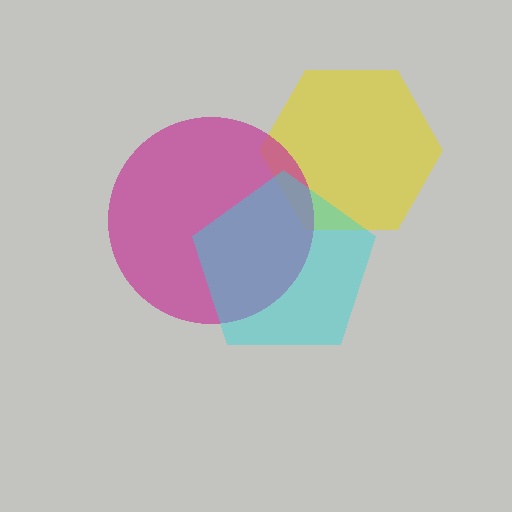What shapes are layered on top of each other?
The layered shapes are: a yellow hexagon, a magenta circle, a cyan pentagon.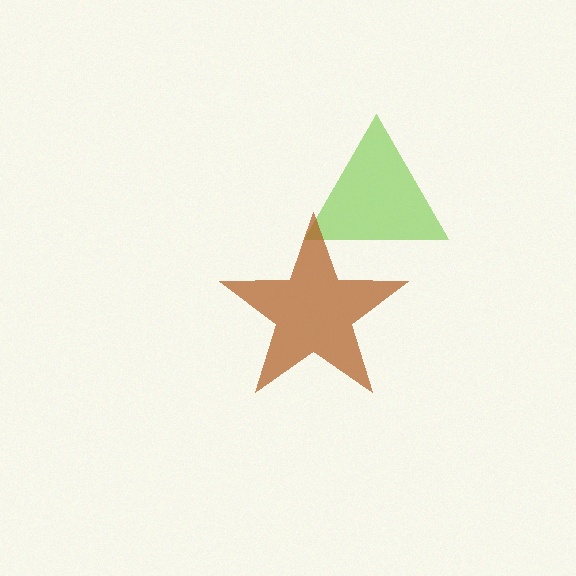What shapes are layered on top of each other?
The layered shapes are: a lime triangle, a brown star.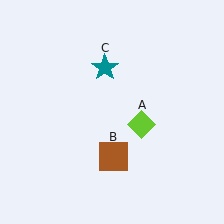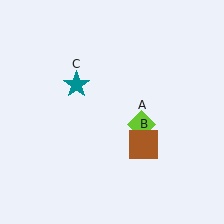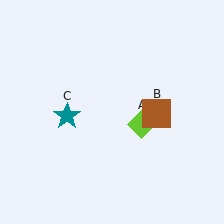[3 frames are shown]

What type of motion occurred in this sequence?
The brown square (object B), teal star (object C) rotated counterclockwise around the center of the scene.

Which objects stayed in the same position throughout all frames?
Lime diamond (object A) remained stationary.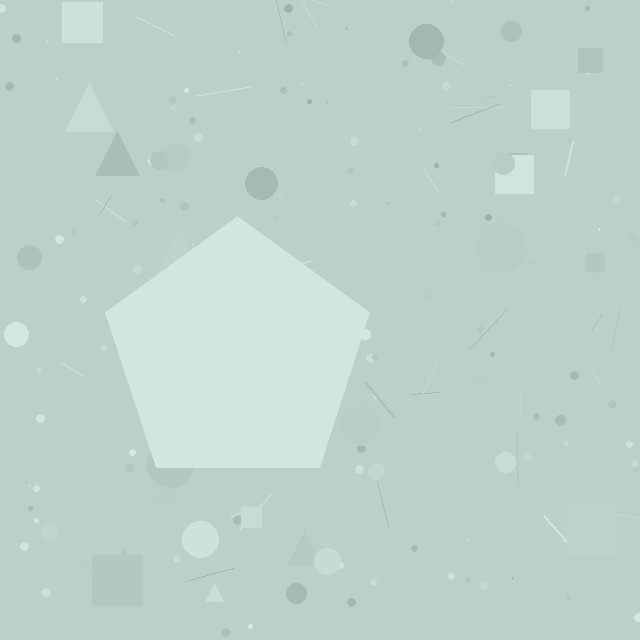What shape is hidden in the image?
A pentagon is hidden in the image.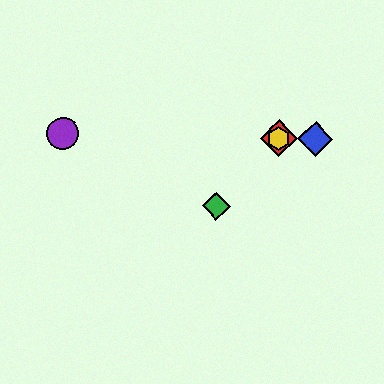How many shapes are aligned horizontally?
4 shapes (the red diamond, the blue diamond, the yellow hexagon, the purple circle) are aligned horizontally.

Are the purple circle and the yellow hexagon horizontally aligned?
Yes, both are at y≈133.